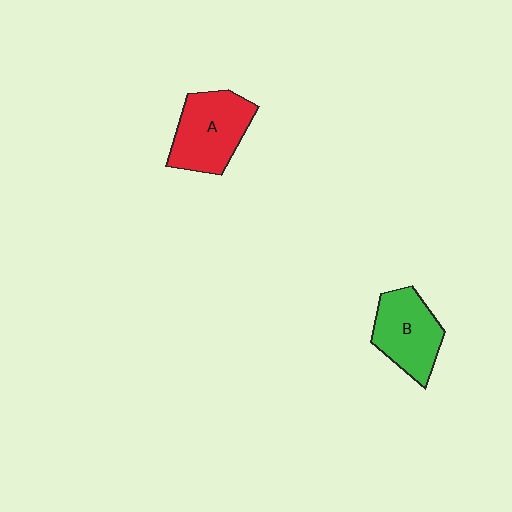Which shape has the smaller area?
Shape B (green).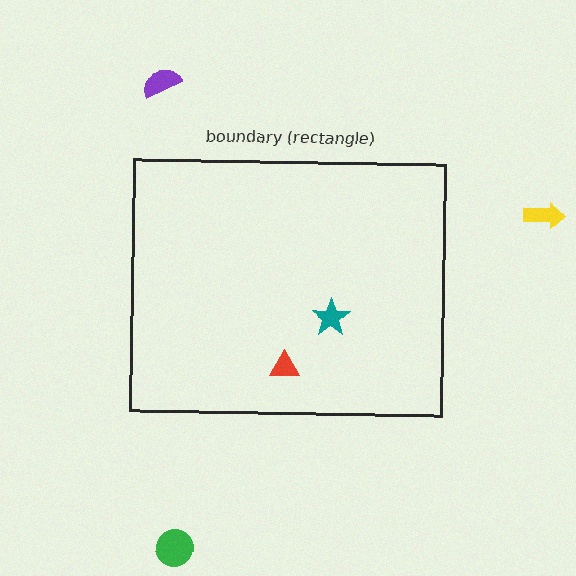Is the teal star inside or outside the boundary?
Inside.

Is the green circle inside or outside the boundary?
Outside.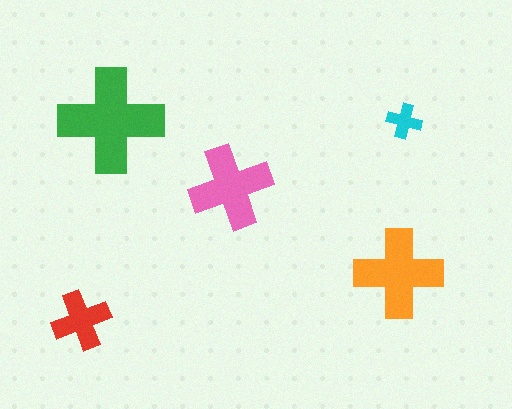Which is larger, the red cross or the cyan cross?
The red one.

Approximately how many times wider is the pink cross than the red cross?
About 1.5 times wider.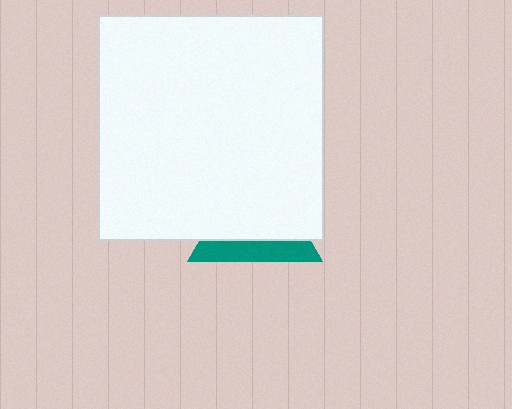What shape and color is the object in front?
The object in front is a white square.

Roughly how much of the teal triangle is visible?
A small part of it is visible (roughly 31%).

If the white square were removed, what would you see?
You would see the complete teal triangle.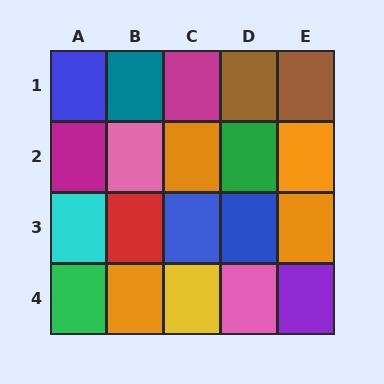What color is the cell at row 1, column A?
Blue.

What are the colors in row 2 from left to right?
Magenta, pink, orange, green, orange.